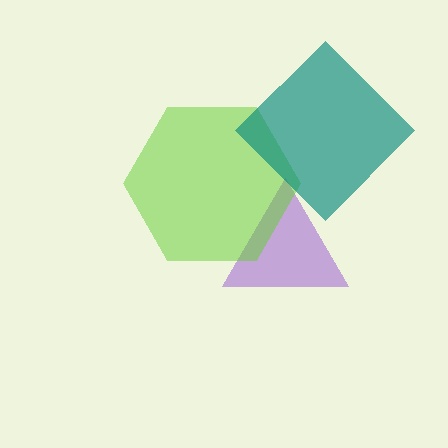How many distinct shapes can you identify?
There are 3 distinct shapes: a purple triangle, a lime hexagon, a teal diamond.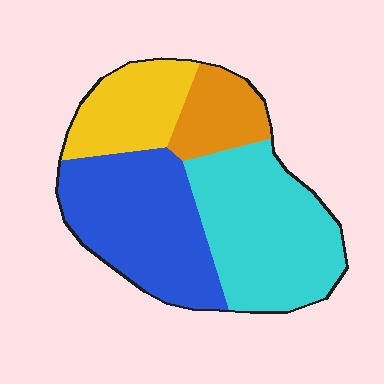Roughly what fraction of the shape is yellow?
Yellow takes up between a sixth and a third of the shape.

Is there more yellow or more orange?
Yellow.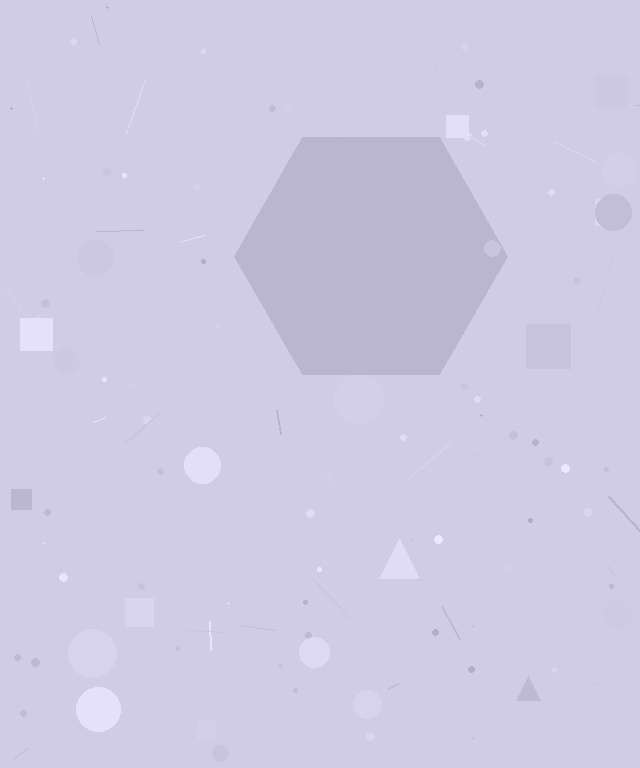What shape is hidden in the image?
A hexagon is hidden in the image.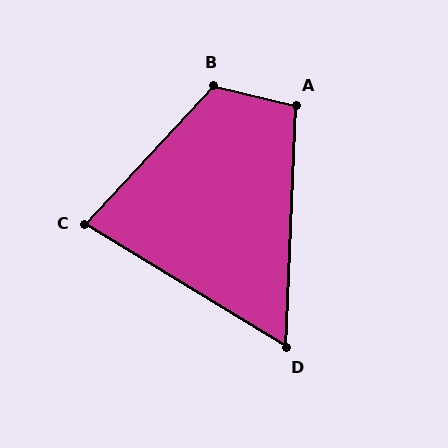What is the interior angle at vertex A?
Approximately 101 degrees (obtuse).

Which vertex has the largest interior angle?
B, at approximately 119 degrees.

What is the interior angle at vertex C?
Approximately 79 degrees (acute).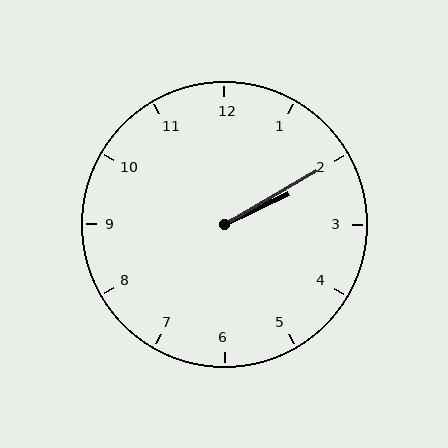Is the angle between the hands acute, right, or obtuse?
It is acute.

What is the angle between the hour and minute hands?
Approximately 5 degrees.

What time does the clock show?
2:10.